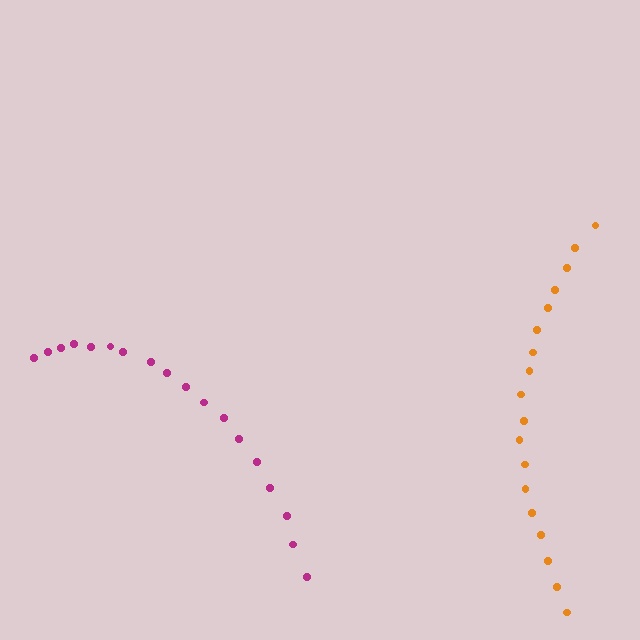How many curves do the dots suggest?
There are 2 distinct paths.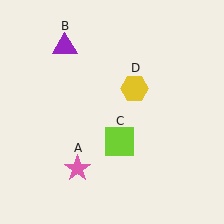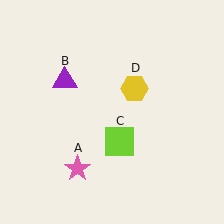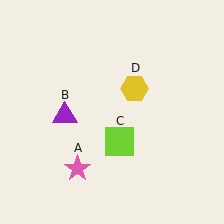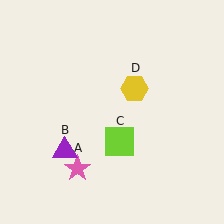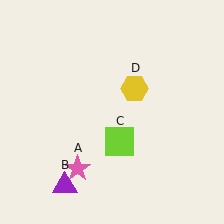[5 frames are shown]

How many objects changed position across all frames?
1 object changed position: purple triangle (object B).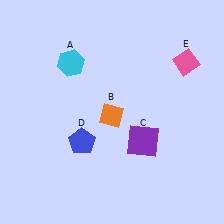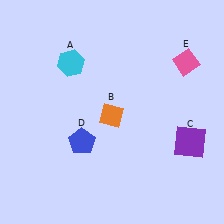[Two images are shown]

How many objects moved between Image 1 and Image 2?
1 object moved between the two images.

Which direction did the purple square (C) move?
The purple square (C) moved right.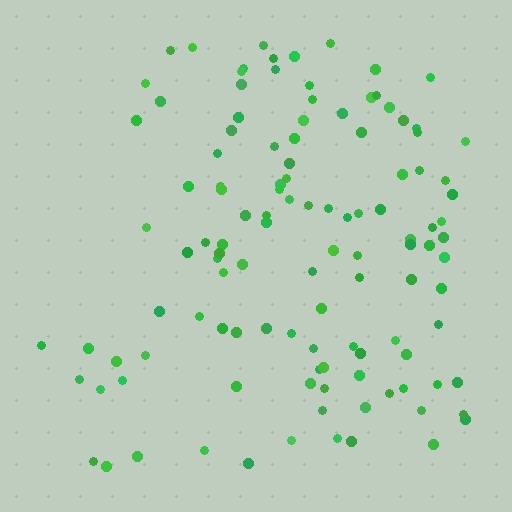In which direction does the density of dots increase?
From left to right, with the right side densest.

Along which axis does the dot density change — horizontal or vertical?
Horizontal.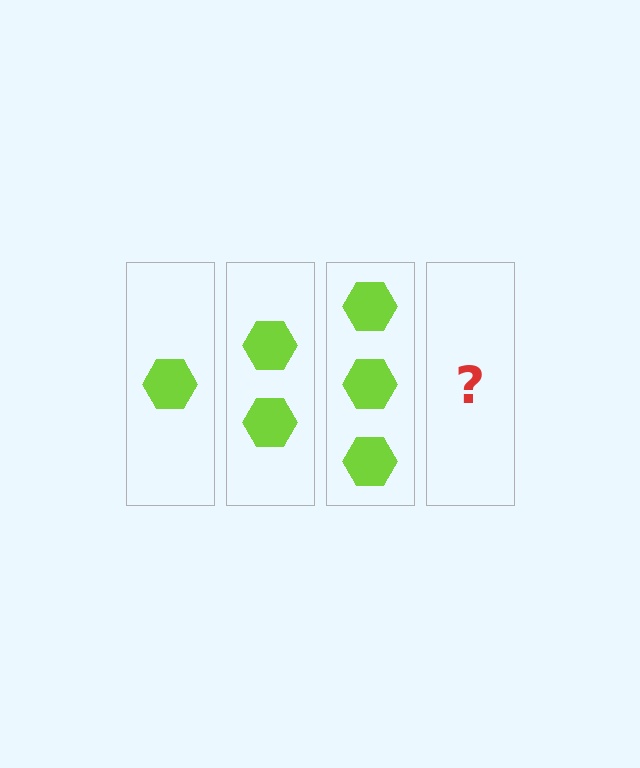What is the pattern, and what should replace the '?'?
The pattern is that each step adds one more hexagon. The '?' should be 4 hexagons.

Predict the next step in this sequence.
The next step is 4 hexagons.